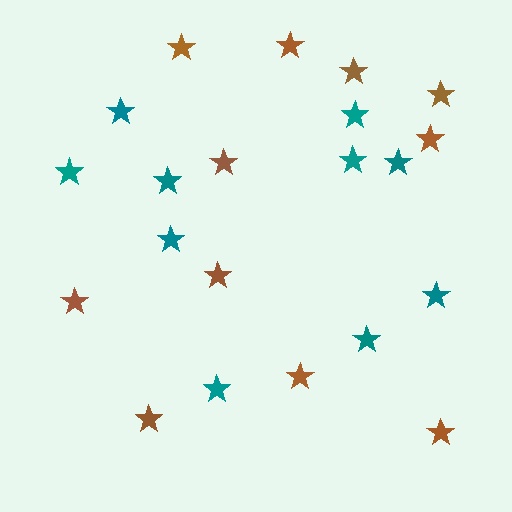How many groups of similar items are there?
There are 2 groups: one group of brown stars (11) and one group of teal stars (10).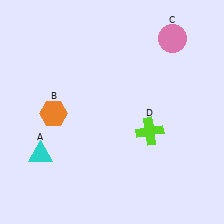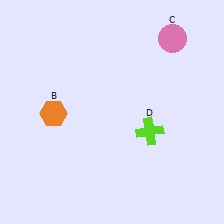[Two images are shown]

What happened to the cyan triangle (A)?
The cyan triangle (A) was removed in Image 2. It was in the bottom-left area of Image 1.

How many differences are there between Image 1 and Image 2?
There is 1 difference between the two images.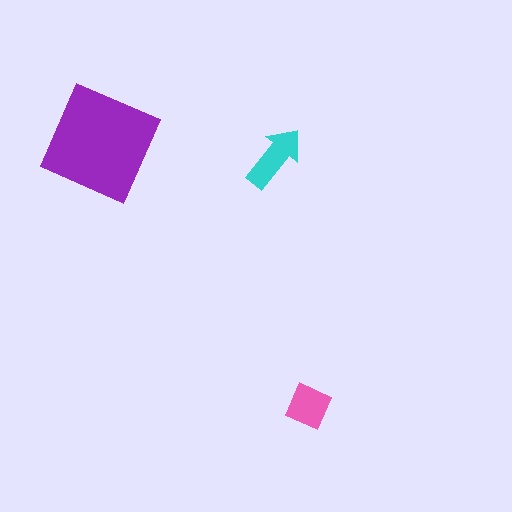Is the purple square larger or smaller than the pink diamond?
Larger.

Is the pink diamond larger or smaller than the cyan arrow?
Smaller.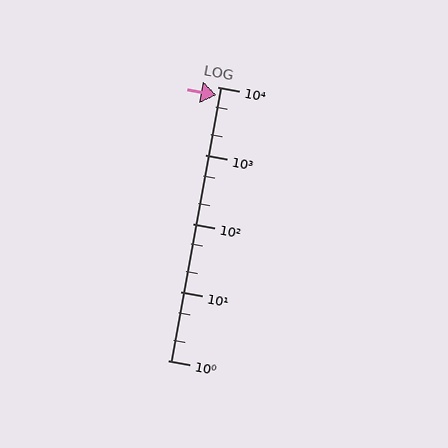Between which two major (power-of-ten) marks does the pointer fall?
The pointer is between 1000 and 10000.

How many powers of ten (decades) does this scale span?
The scale spans 4 decades, from 1 to 10000.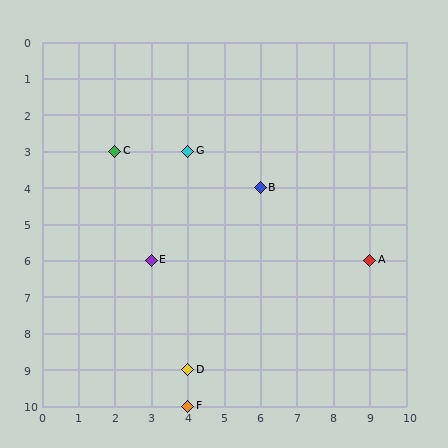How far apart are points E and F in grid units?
Points E and F are 1 column and 4 rows apart (about 4.1 grid units diagonally).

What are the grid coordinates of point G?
Point G is at grid coordinates (4, 3).